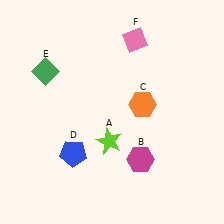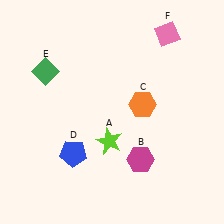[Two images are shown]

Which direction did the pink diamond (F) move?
The pink diamond (F) moved right.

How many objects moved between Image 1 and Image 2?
1 object moved between the two images.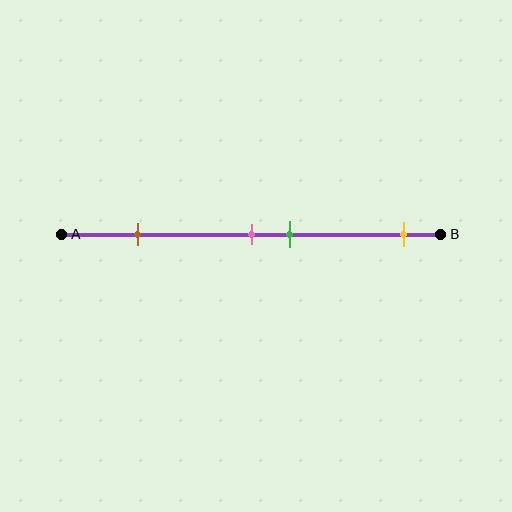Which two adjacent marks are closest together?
The pink and green marks are the closest adjacent pair.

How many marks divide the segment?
There are 4 marks dividing the segment.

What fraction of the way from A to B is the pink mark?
The pink mark is approximately 50% (0.5) of the way from A to B.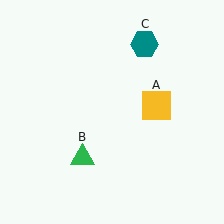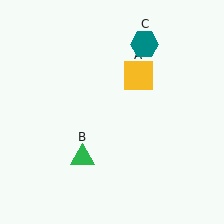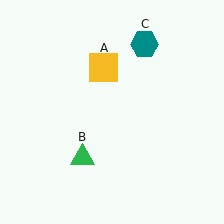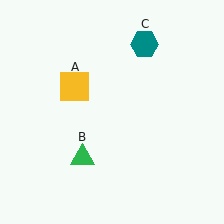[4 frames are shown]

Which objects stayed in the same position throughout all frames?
Green triangle (object B) and teal hexagon (object C) remained stationary.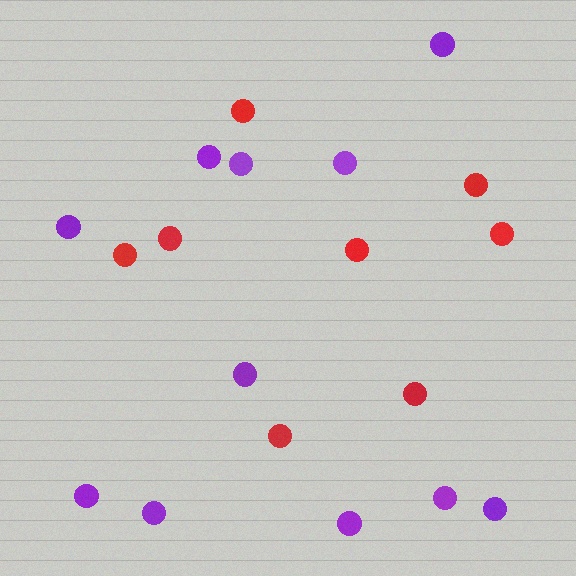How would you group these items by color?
There are 2 groups: one group of purple circles (11) and one group of red circles (8).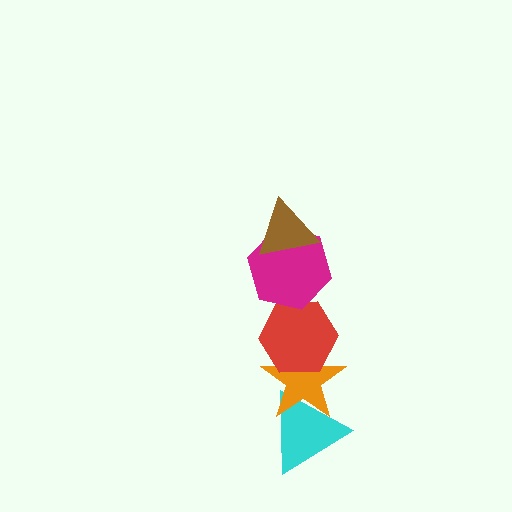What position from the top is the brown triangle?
The brown triangle is 1st from the top.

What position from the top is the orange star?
The orange star is 4th from the top.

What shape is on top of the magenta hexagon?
The brown triangle is on top of the magenta hexagon.